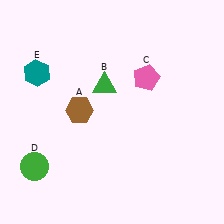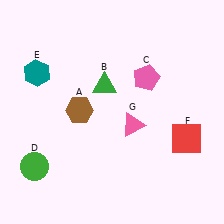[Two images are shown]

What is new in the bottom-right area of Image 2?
A red square (F) was added in the bottom-right area of Image 2.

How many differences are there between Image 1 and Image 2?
There are 2 differences between the two images.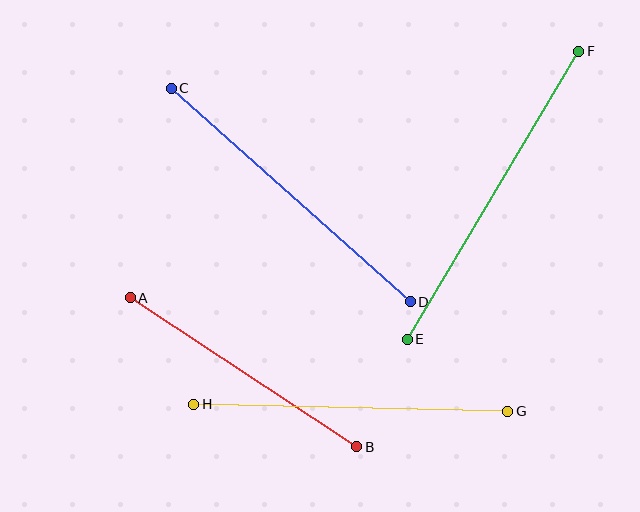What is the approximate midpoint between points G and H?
The midpoint is at approximately (351, 408) pixels.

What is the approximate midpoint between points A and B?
The midpoint is at approximately (243, 372) pixels.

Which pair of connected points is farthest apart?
Points E and F are farthest apart.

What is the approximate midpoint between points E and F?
The midpoint is at approximately (493, 195) pixels.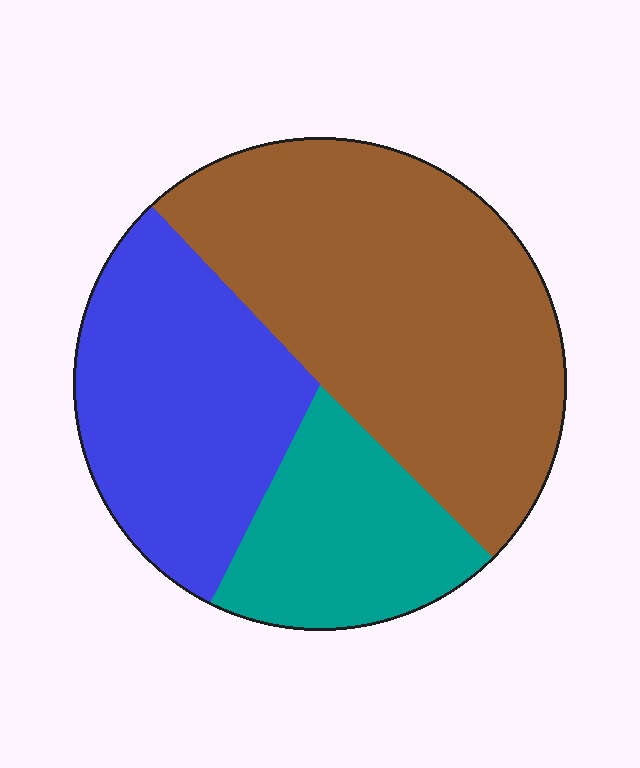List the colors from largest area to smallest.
From largest to smallest: brown, blue, teal.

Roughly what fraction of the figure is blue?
Blue covers 31% of the figure.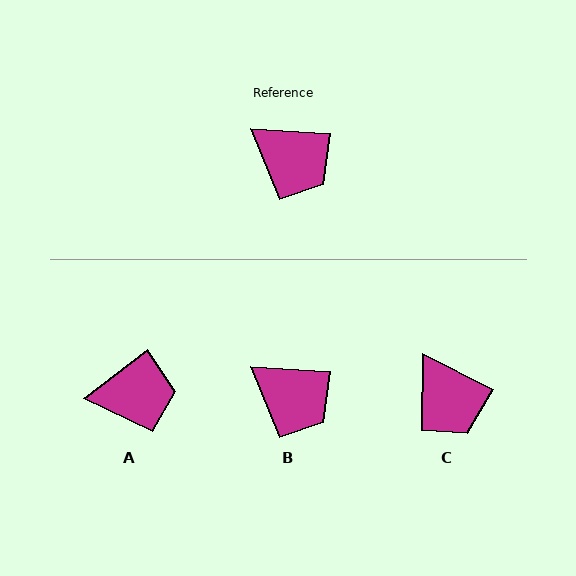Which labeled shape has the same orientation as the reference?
B.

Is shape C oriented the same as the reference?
No, it is off by about 23 degrees.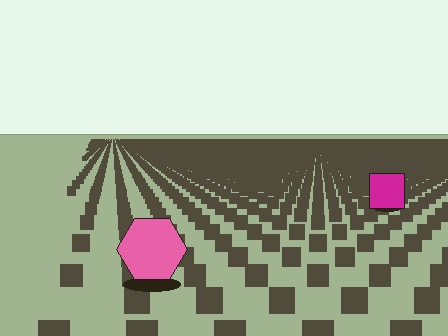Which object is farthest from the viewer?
The magenta square is farthest from the viewer. It appears smaller and the ground texture around it is denser.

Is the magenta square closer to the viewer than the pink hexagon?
No. The pink hexagon is closer — you can tell from the texture gradient: the ground texture is coarser near it.